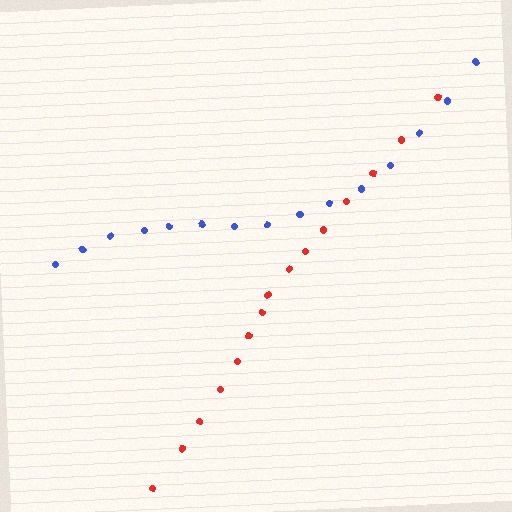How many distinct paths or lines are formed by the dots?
There are 2 distinct paths.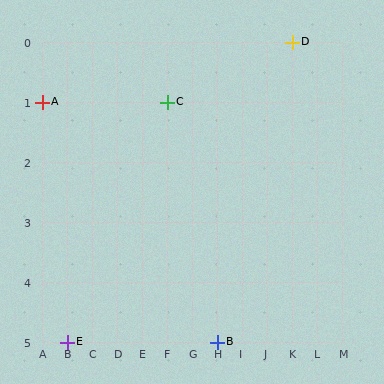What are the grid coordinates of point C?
Point C is at grid coordinates (F, 1).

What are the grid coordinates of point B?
Point B is at grid coordinates (H, 5).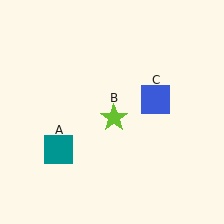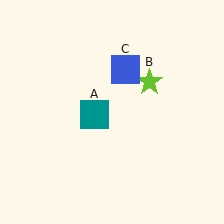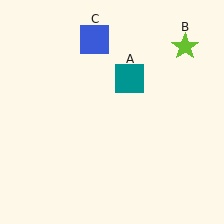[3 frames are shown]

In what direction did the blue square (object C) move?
The blue square (object C) moved up and to the left.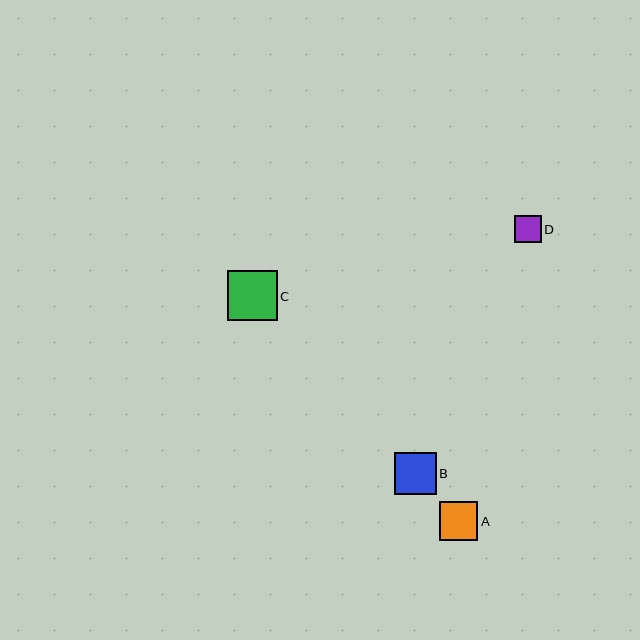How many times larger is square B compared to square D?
Square B is approximately 1.6 times the size of square D.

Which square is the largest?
Square C is the largest with a size of approximately 50 pixels.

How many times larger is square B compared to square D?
Square B is approximately 1.6 times the size of square D.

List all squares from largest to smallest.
From largest to smallest: C, B, A, D.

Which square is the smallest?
Square D is the smallest with a size of approximately 27 pixels.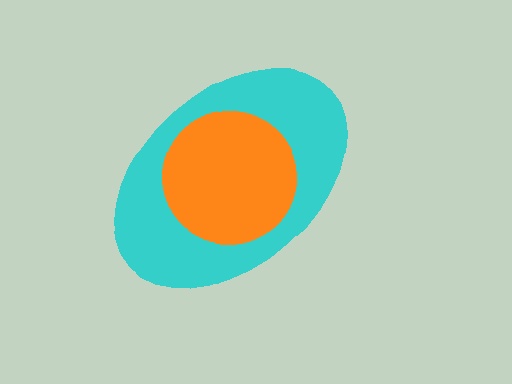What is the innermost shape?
The orange circle.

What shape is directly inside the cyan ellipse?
The orange circle.